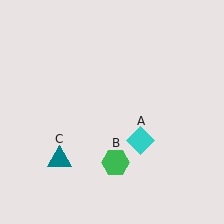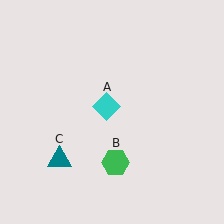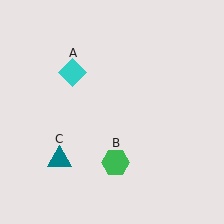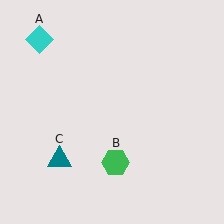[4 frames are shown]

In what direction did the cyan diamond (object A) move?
The cyan diamond (object A) moved up and to the left.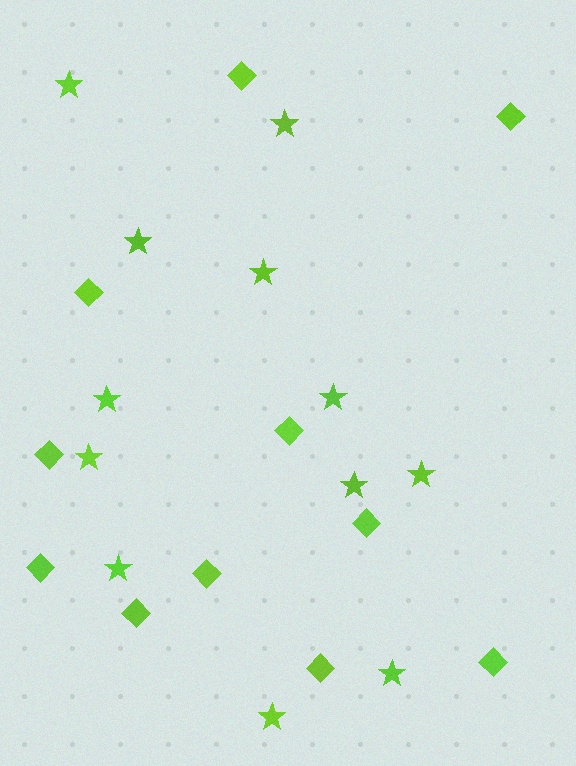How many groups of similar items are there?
There are 2 groups: one group of diamonds (11) and one group of stars (12).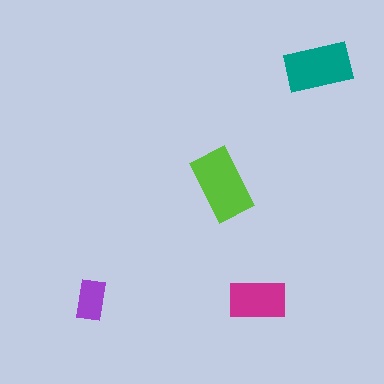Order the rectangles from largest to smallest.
the lime one, the teal one, the magenta one, the purple one.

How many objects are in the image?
There are 4 objects in the image.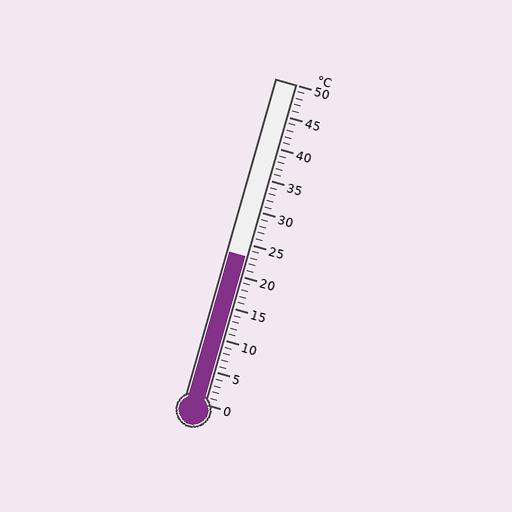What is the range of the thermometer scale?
The thermometer scale ranges from 0°C to 50°C.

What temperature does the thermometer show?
The thermometer shows approximately 23°C.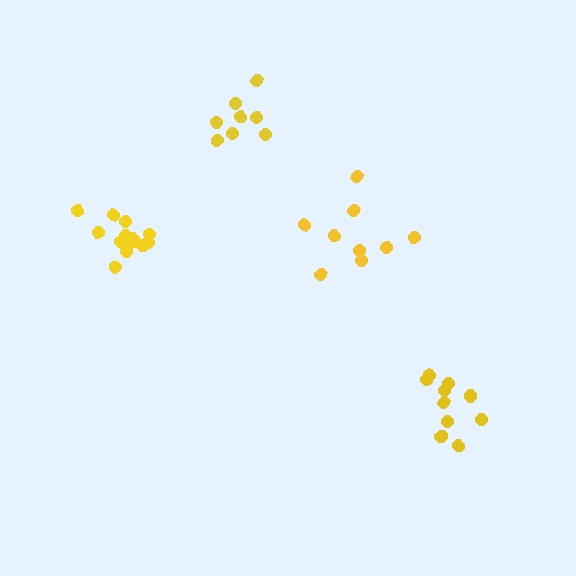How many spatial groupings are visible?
There are 4 spatial groupings.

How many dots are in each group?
Group 1: 9 dots, Group 2: 13 dots, Group 3: 10 dots, Group 4: 8 dots (40 total).